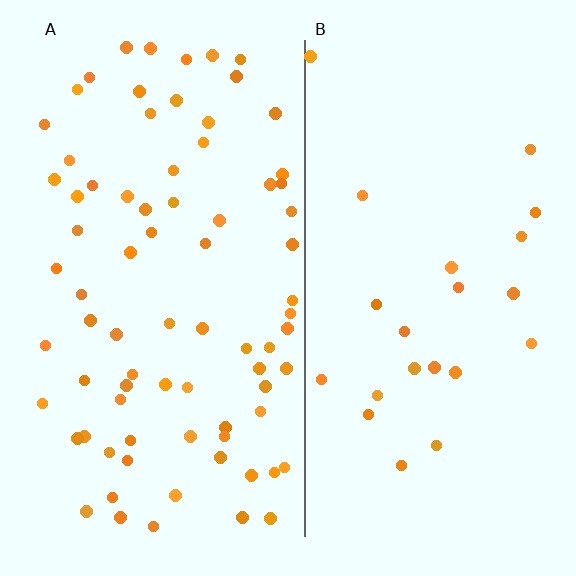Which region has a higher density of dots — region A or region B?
A (the left).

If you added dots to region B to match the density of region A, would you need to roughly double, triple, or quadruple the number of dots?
Approximately triple.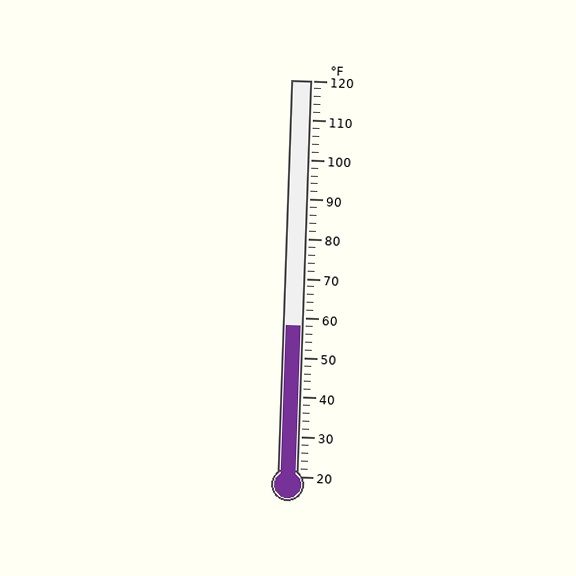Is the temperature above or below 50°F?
The temperature is above 50°F.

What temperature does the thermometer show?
The thermometer shows approximately 58°F.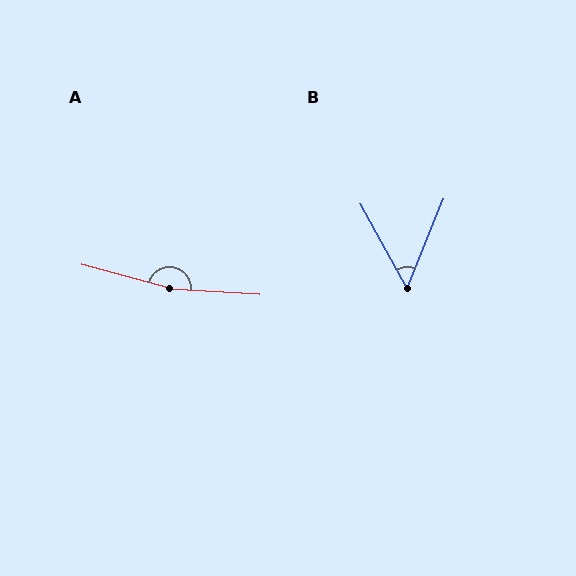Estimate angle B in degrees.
Approximately 51 degrees.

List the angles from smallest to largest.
B (51°), A (168°).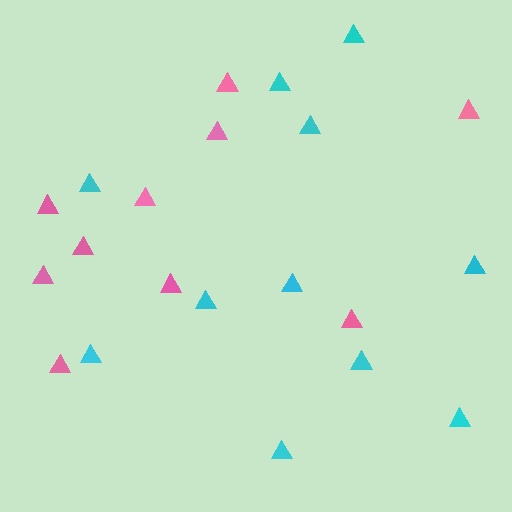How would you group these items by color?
There are 2 groups: one group of pink triangles (10) and one group of cyan triangles (11).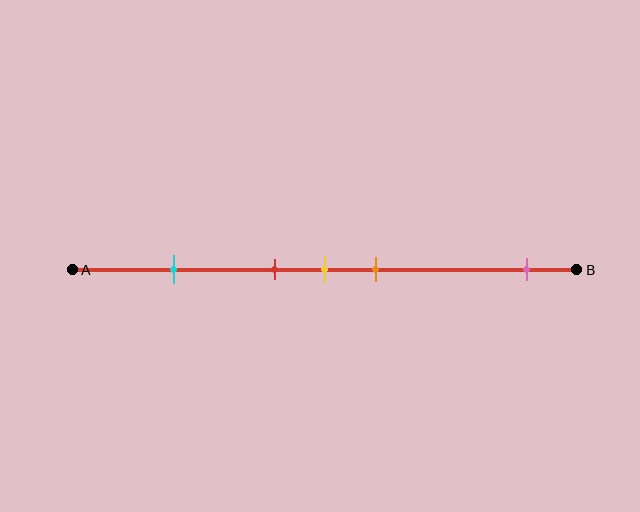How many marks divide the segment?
There are 5 marks dividing the segment.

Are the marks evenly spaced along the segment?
No, the marks are not evenly spaced.